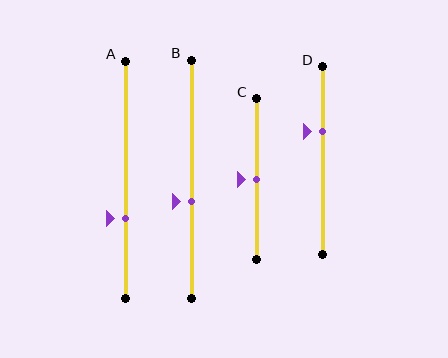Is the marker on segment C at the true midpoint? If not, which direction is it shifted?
Yes, the marker on segment C is at the true midpoint.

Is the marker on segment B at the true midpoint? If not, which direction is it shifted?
No, the marker on segment B is shifted downward by about 9% of the segment length.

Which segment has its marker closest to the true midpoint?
Segment C has its marker closest to the true midpoint.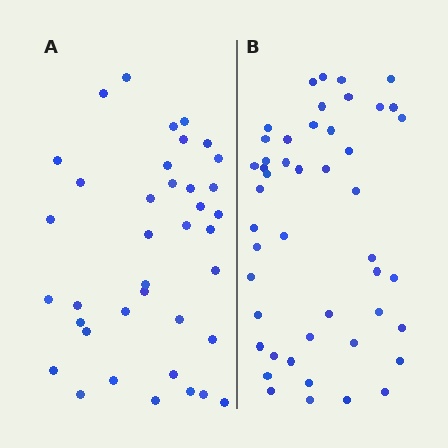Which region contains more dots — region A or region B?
Region B (the right region) has more dots.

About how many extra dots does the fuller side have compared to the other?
Region B has roughly 8 or so more dots than region A.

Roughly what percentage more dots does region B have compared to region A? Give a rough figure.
About 25% more.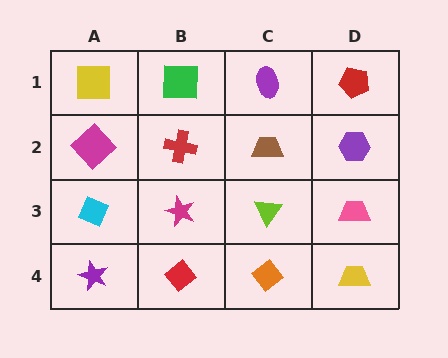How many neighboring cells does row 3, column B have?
4.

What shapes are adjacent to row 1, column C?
A brown trapezoid (row 2, column C), a green square (row 1, column B), a red pentagon (row 1, column D).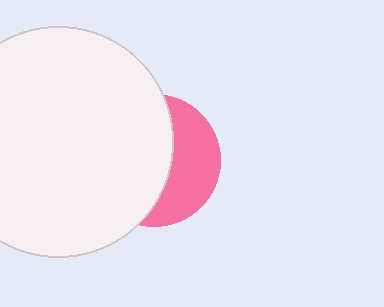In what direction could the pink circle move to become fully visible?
The pink circle could move right. That would shift it out from behind the white circle entirely.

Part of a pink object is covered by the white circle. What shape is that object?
It is a circle.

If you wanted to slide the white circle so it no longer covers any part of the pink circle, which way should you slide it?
Slide it left — that is the most direct way to separate the two shapes.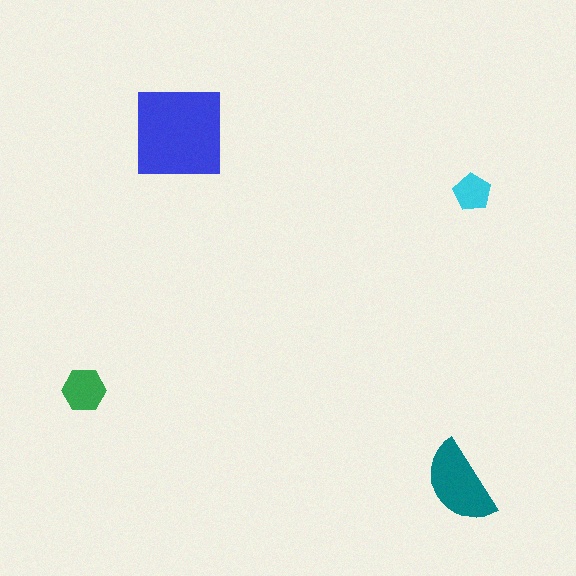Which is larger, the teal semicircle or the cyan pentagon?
The teal semicircle.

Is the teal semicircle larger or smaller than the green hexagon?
Larger.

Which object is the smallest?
The cyan pentagon.